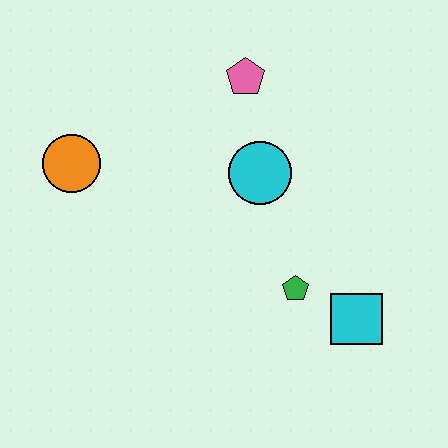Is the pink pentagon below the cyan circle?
No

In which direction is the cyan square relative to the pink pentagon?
The cyan square is below the pink pentagon.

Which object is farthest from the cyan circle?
The orange circle is farthest from the cyan circle.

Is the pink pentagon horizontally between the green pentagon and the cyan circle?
No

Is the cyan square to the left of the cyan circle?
No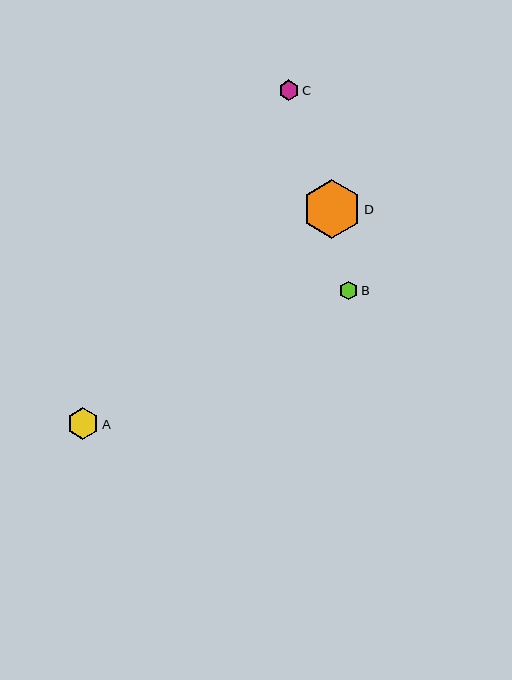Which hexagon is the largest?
Hexagon D is the largest with a size of approximately 59 pixels.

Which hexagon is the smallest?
Hexagon B is the smallest with a size of approximately 19 pixels.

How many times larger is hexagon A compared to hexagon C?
Hexagon A is approximately 1.6 times the size of hexagon C.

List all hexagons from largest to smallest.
From largest to smallest: D, A, C, B.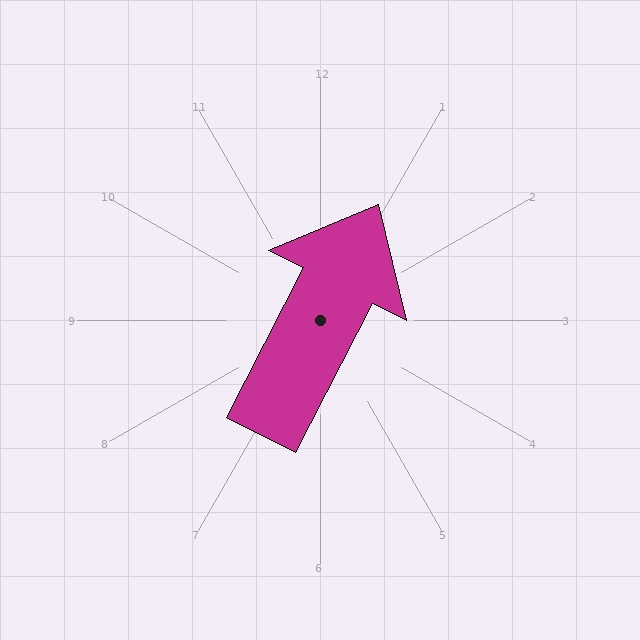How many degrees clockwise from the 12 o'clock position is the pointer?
Approximately 27 degrees.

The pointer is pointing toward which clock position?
Roughly 1 o'clock.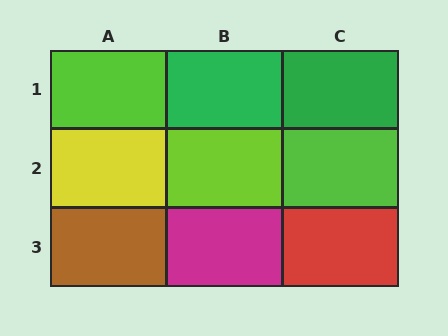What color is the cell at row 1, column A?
Lime.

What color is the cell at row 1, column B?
Green.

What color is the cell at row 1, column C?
Green.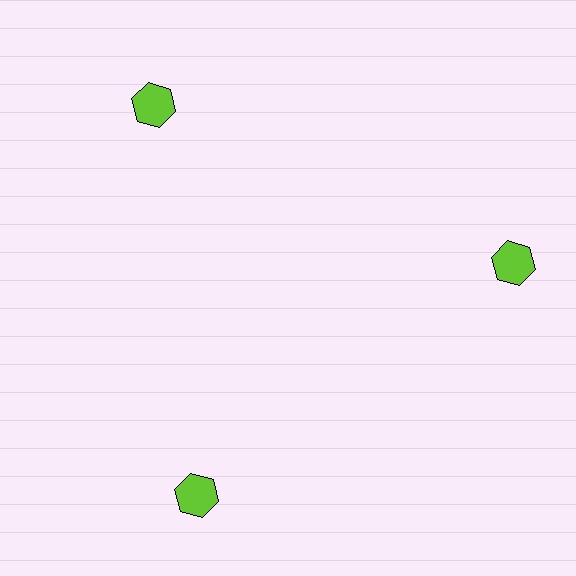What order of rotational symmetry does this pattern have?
This pattern has 3-fold rotational symmetry.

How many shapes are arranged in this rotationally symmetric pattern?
There are 3 shapes, arranged in 3 groups of 1.